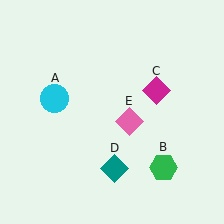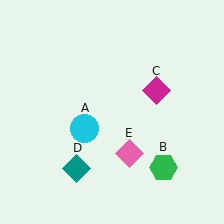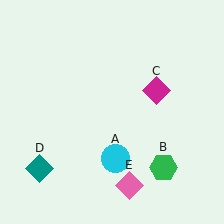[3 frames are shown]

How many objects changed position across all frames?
3 objects changed position: cyan circle (object A), teal diamond (object D), pink diamond (object E).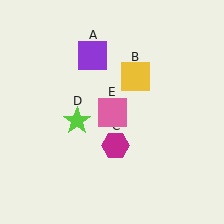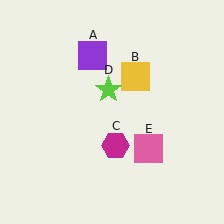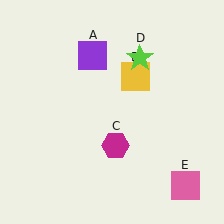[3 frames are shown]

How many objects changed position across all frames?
2 objects changed position: lime star (object D), pink square (object E).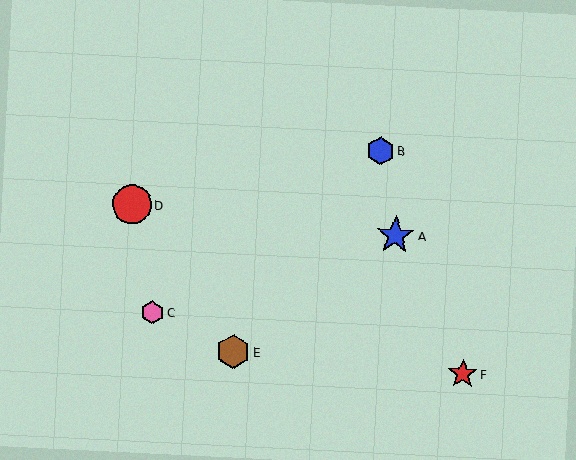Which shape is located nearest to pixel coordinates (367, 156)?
The blue hexagon (labeled B) at (380, 151) is nearest to that location.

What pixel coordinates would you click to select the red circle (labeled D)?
Click at (132, 205) to select the red circle D.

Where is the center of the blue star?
The center of the blue star is at (396, 235).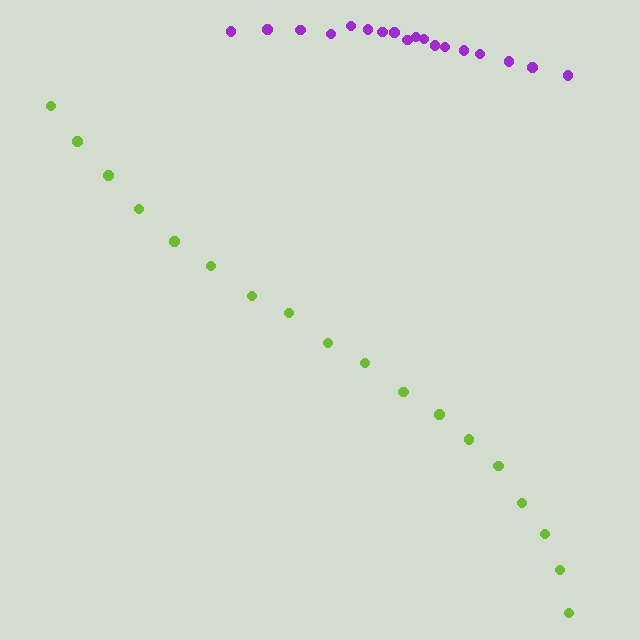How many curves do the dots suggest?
There are 2 distinct paths.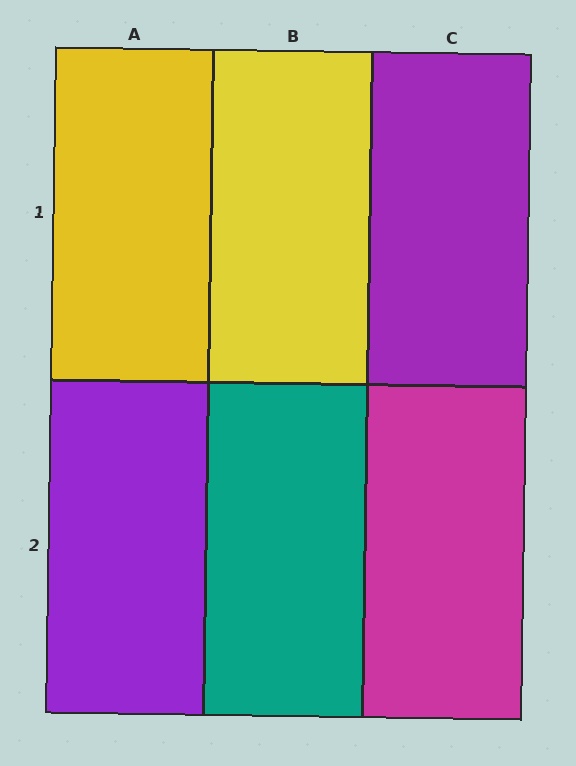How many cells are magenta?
1 cell is magenta.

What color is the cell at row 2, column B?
Teal.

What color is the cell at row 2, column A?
Purple.